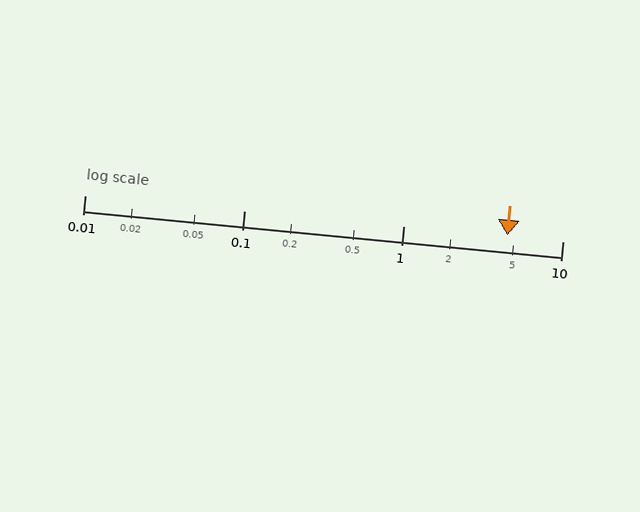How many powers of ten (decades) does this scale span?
The scale spans 3 decades, from 0.01 to 10.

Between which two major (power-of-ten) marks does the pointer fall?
The pointer is between 1 and 10.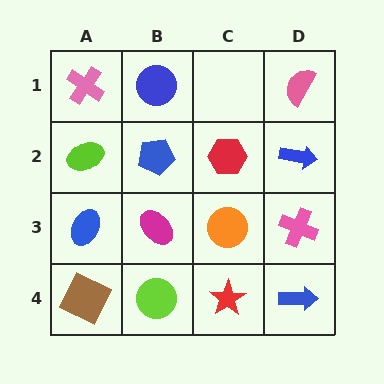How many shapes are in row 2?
4 shapes.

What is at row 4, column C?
A red star.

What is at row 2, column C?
A red hexagon.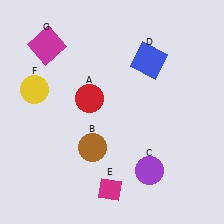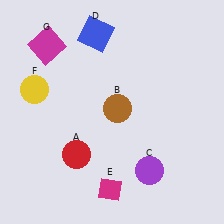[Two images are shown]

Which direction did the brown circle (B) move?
The brown circle (B) moved up.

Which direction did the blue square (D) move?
The blue square (D) moved left.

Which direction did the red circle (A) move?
The red circle (A) moved down.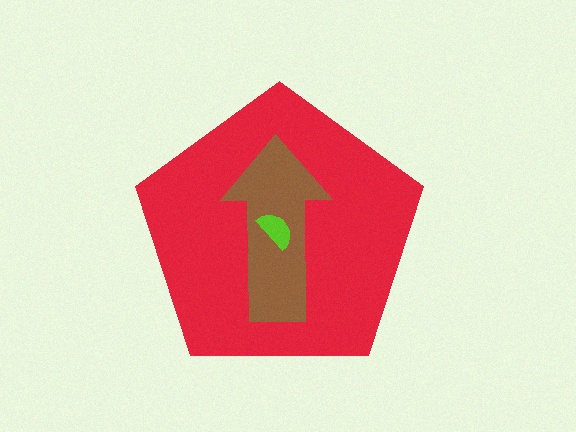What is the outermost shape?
The red pentagon.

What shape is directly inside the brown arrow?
The lime semicircle.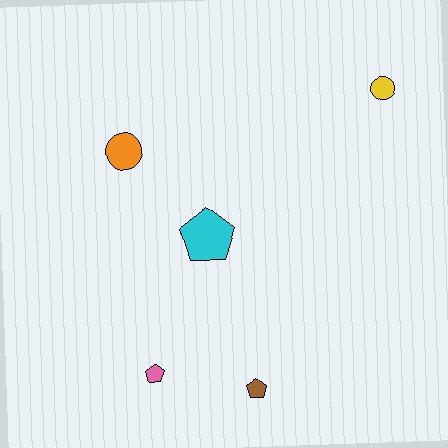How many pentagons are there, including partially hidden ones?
There are 3 pentagons.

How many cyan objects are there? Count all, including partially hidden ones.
There is 1 cyan object.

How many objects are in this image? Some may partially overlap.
There are 5 objects.